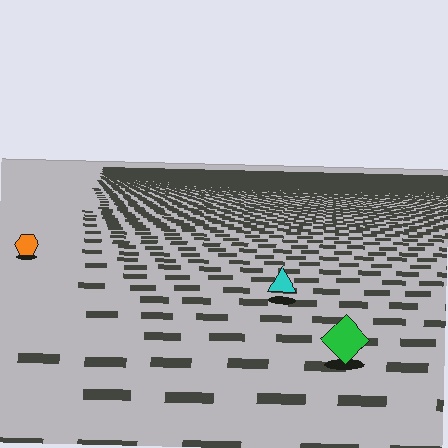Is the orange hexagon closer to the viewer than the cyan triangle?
No. The cyan triangle is closer — you can tell from the texture gradient: the ground texture is coarser near it.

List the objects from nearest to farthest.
From nearest to farthest: the green diamond, the cyan triangle, the orange hexagon.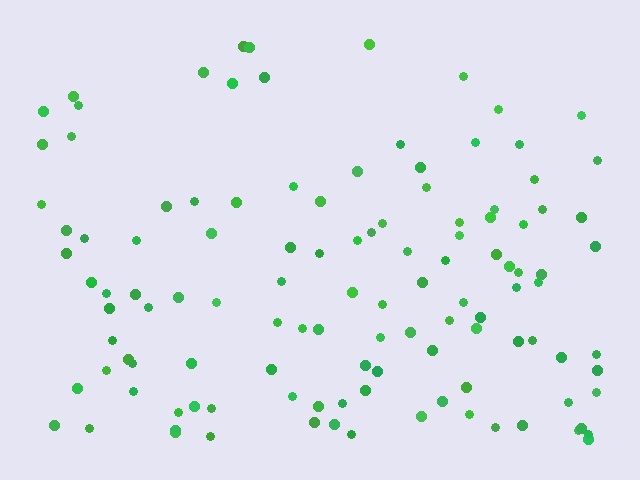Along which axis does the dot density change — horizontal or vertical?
Vertical.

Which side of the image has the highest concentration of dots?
The bottom.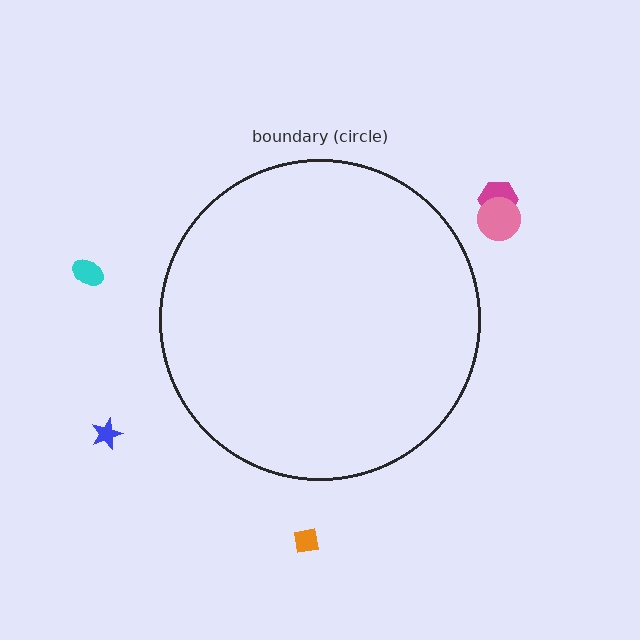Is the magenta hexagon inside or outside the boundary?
Outside.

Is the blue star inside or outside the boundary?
Outside.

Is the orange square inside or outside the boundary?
Outside.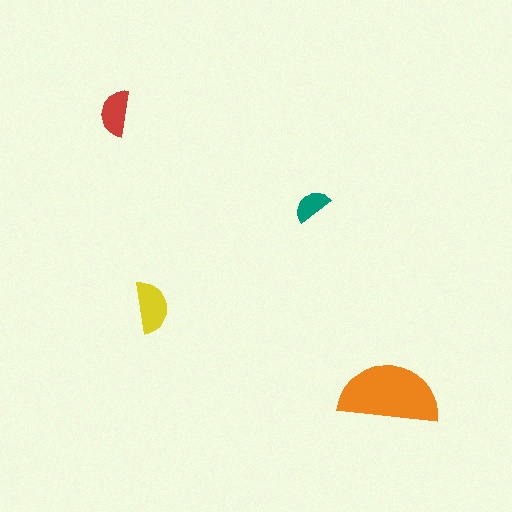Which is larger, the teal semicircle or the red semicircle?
The red one.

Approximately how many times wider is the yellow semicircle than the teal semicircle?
About 1.5 times wider.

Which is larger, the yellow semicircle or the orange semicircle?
The orange one.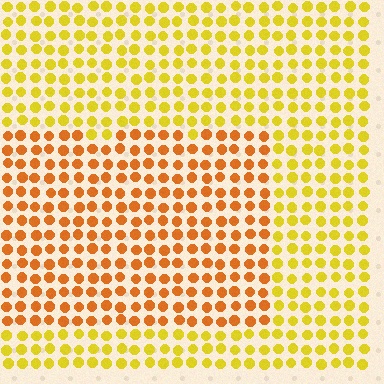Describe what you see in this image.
The image is filled with small yellow elements in a uniform arrangement. A rectangle-shaped region is visible where the elements are tinted to a slightly different hue, forming a subtle color boundary.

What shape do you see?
I see a rectangle.